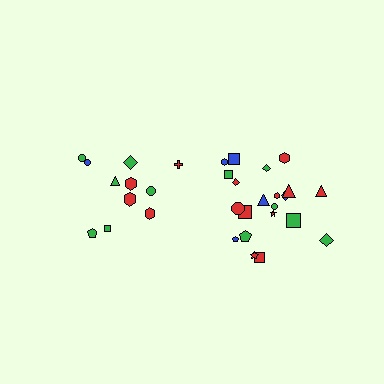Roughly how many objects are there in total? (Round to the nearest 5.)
Roughly 30 objects in total.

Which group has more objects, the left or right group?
The right group.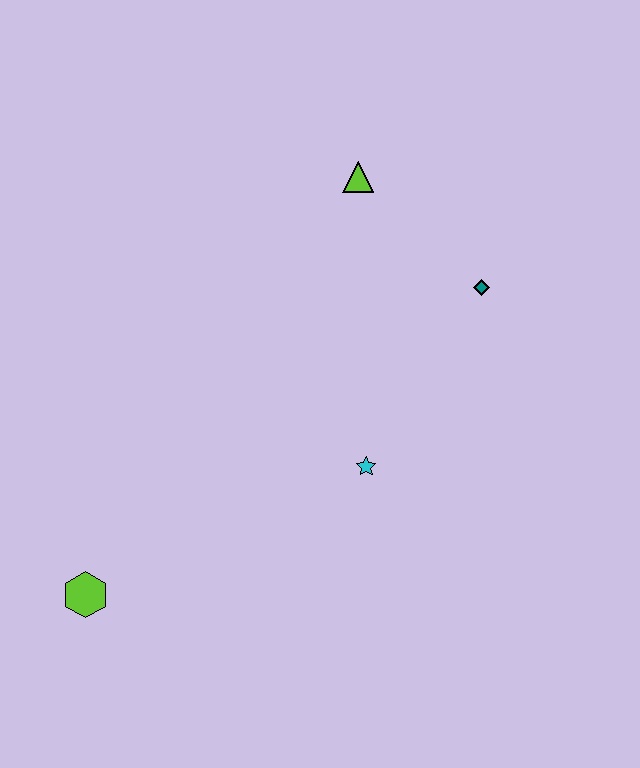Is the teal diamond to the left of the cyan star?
No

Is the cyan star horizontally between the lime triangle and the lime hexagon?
No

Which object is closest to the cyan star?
The teal diamond is closest to the cyan star.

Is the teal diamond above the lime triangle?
No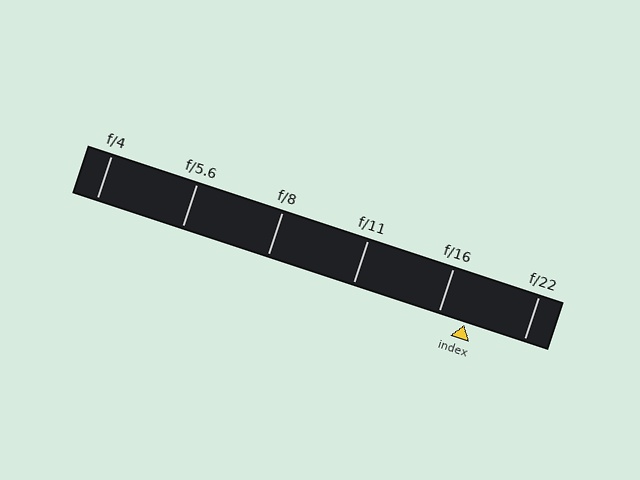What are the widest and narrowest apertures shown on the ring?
The widest aperture shown is f/4 and the narrowest is f/22.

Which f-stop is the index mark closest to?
The index mark is closest to f/16.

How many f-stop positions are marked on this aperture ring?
There are 6 f-stop positions marked.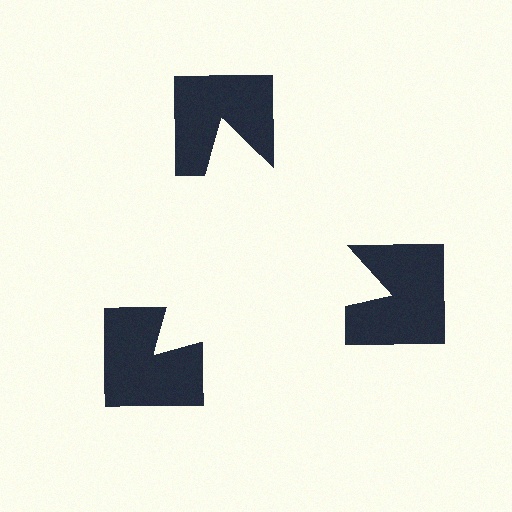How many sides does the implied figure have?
3 sides.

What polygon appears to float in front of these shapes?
An illusory triangle — its edges are inferred from the aligned wedge cuts in the notched squares, not physically drawn.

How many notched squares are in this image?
There are 3 — one at each vertex of the illusory triangle.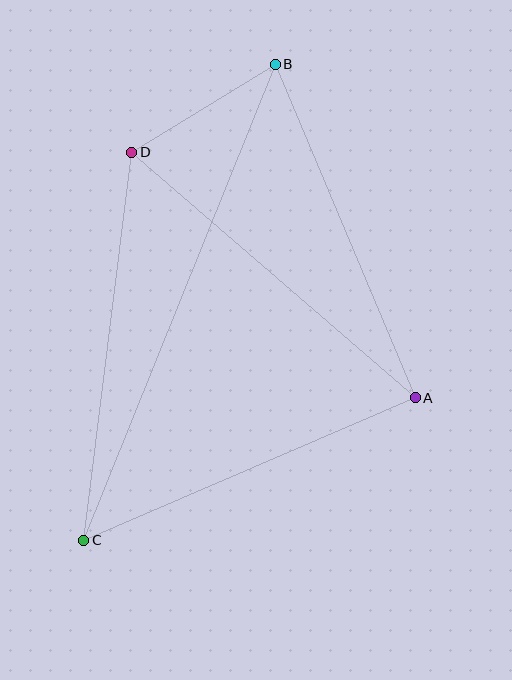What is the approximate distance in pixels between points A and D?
The distance between A and D is approximately 375 pixels.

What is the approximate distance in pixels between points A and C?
The distance between A and C is approximately 361 pixels.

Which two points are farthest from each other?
Points B and C are farthest from each other.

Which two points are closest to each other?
Points B and D are closest to each other.